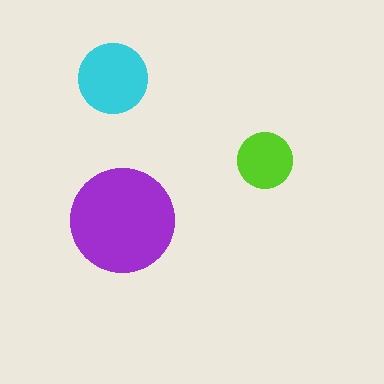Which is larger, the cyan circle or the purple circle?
The purple one.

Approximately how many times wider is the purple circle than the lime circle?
About 2 times wider.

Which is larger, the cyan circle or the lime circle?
The cyan one.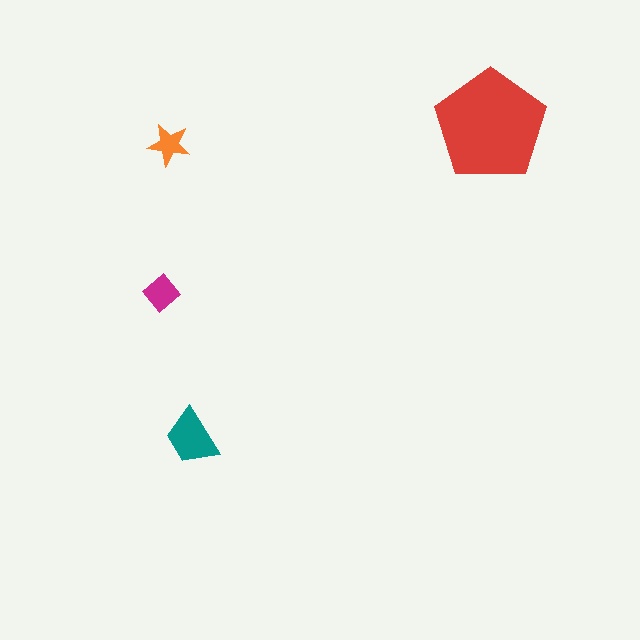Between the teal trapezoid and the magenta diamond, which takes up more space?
The teal trapezoid.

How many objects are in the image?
There are 4 objects in the image.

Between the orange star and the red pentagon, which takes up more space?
The red pentagon.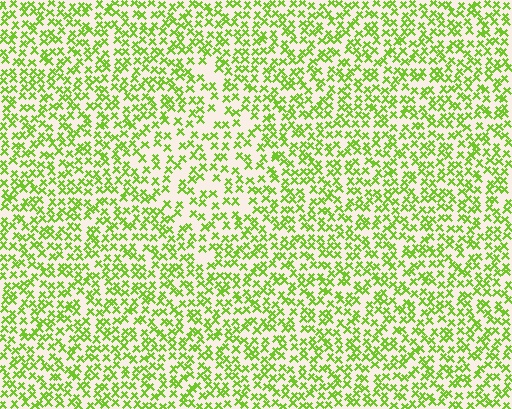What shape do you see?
I see a diamond.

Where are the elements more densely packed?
The elements are more densely packed outside the diamond boundary.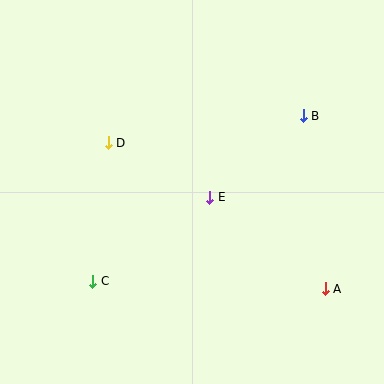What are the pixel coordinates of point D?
Point D is at (108, 143).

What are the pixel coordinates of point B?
Point B is at (303, 116).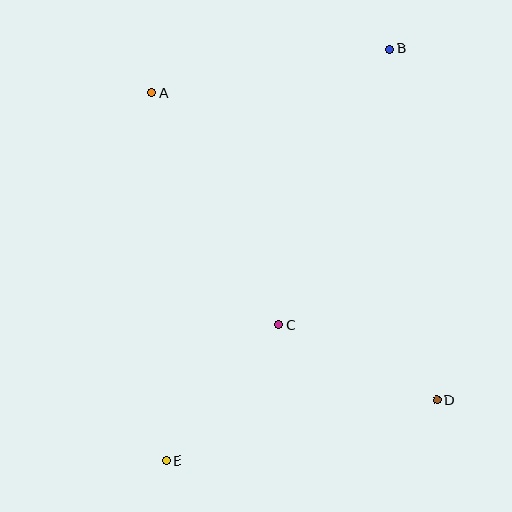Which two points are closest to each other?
Points C and D are closest to each other.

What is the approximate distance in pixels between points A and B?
The distance between A and B is approximately 242 pixels.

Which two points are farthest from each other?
Points B and E are farthest from each other.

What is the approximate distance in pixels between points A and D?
The distance between A and D is approximately 419 pixels.